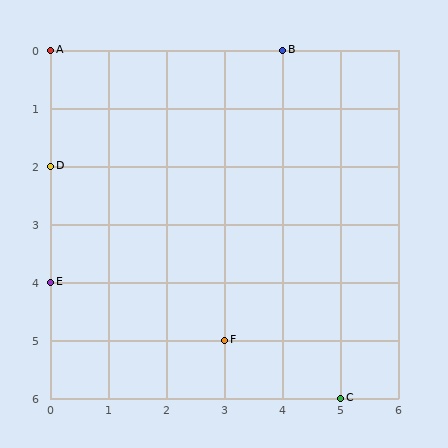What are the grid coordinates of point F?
Point F is at grid coordinates (3, 5).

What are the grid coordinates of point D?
Point D is at grid coordinates (0, 2).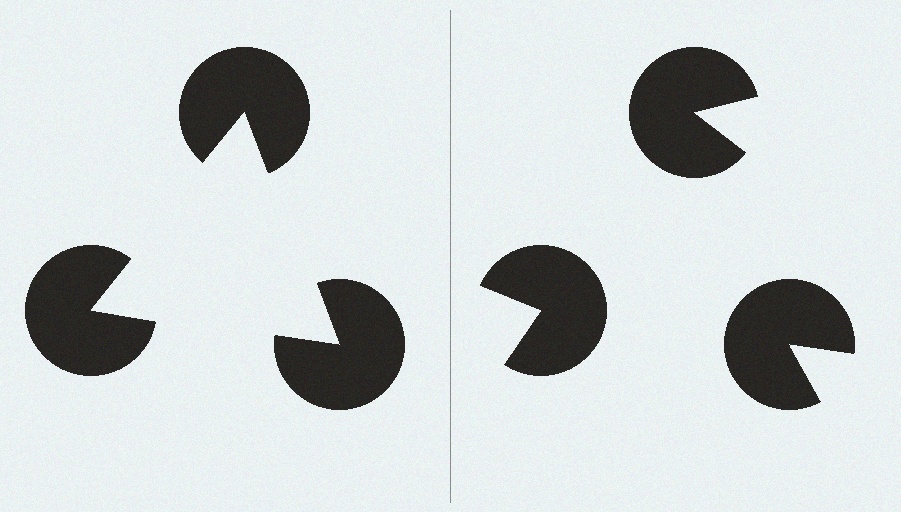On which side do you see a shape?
An illusory triangle appears on the left side. On the right side the wedge cuts are rotated, so no coherent shape forms.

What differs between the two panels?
The pac-man discs are positioned identically on both sides; only the wedge orientations differ. On the left they align to a triangle; on the right they are misaligned.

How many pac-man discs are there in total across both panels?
6 — 3 on each side.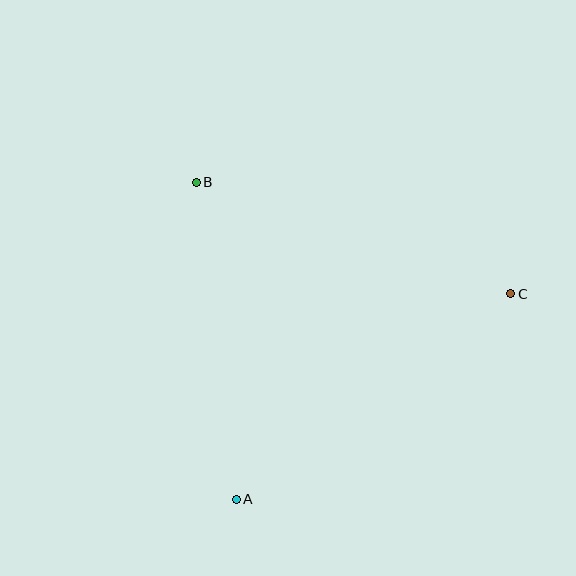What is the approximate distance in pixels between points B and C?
The distance between B and C is approximately 334 pixels.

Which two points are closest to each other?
Points A and B are closest to each other.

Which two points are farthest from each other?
Points A and C are farthest from each other.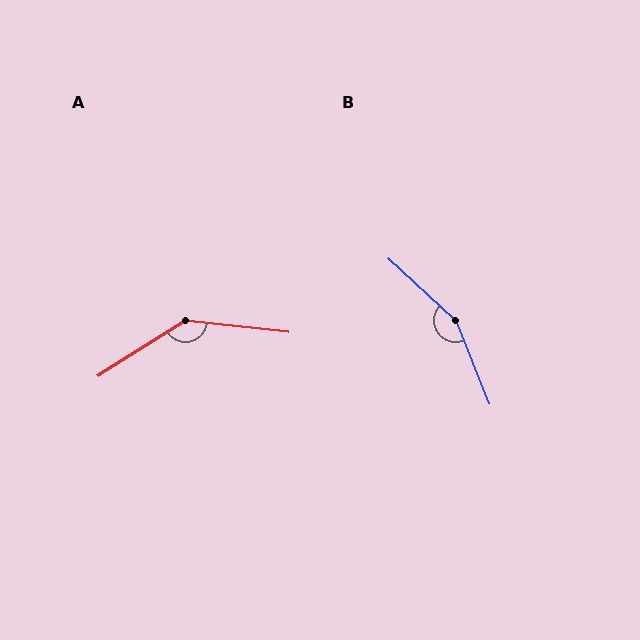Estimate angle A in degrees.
Approximately 141 degrees.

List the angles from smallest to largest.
A (141°), B (155°).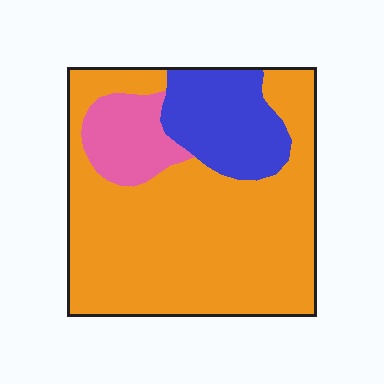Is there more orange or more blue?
Orange.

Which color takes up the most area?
Orange, at roughly 70%.